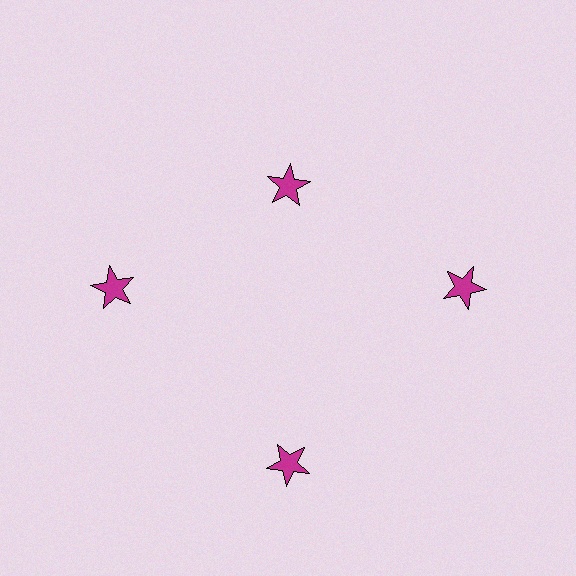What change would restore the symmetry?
The symmetry would be restored by moving it outward, back onto the ring so that all 4 stars sit at equal angles and equal distance from the center.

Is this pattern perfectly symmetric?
No. The 4 magenta stars are arranged in a ring, but one element near the 12 o'clock position is pulled inward toward the center, breaking the 4-fold rotational symmetry.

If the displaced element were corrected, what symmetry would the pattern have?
It would have 4-fold rotational symmetry — the pattern would map onto itself every 90 degrees.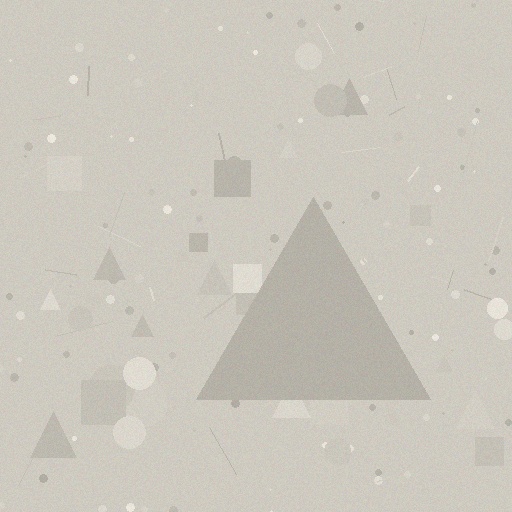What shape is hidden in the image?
A triangle is hidden in the image.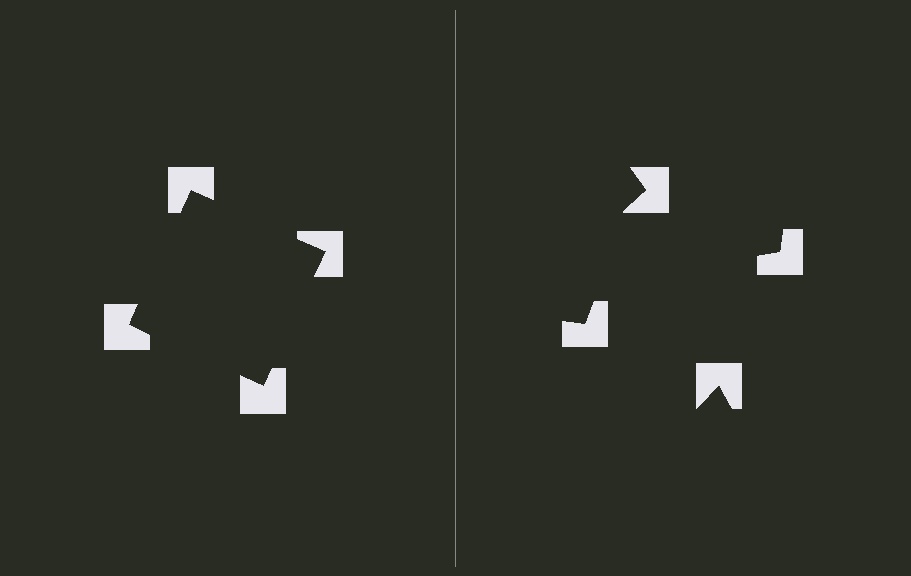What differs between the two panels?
The notched squares are positioned identically on both sides; only the wedge orientations differ. On the left they align to a square; on the right they are misaligned.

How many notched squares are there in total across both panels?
8 — 4 on each side.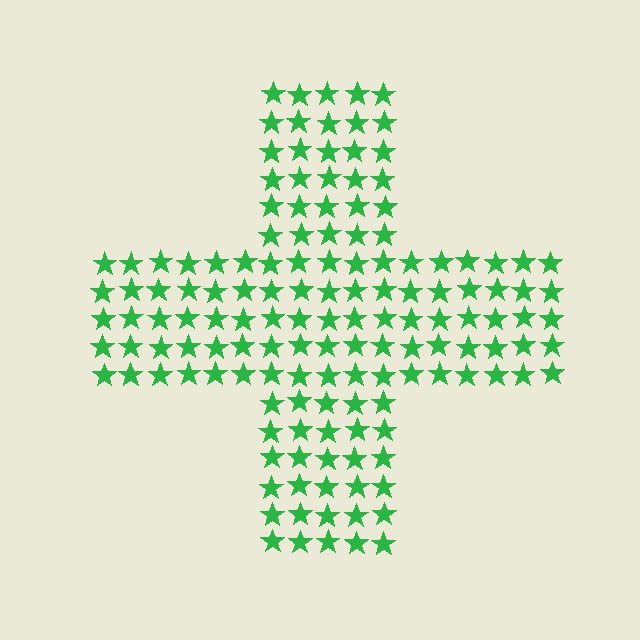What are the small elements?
The small elements are stars.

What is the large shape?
The large shape is a cross.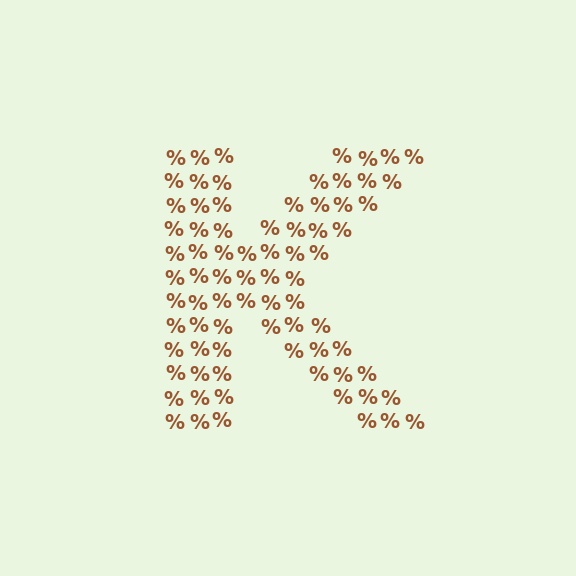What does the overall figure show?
The overall figure shows the letter K.